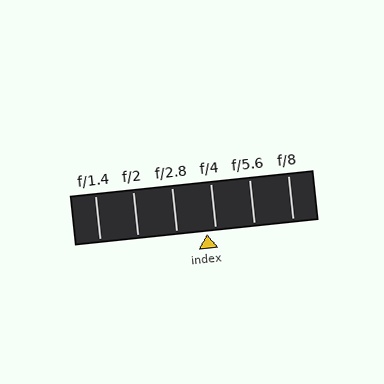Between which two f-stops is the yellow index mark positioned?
The index mark is between f/2.8 and f/4.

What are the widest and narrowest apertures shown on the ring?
The widest aperture shown is f/1.4 and the narrowest is f/8.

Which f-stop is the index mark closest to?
The index mark is closest to f/4.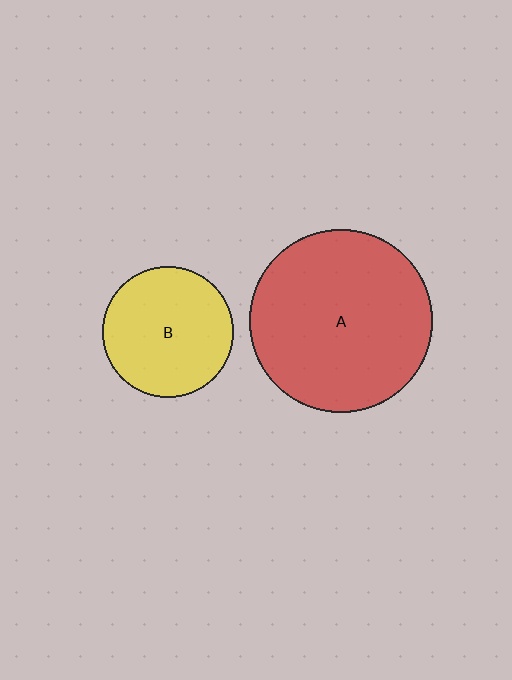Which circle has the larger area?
Circle A (red).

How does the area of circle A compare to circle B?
Approximately 2.0 times.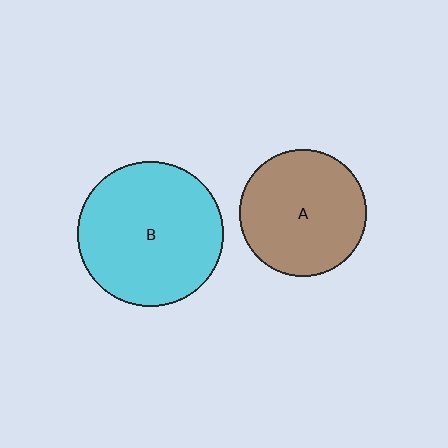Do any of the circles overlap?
No, none of the circles overlap.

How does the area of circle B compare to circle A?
Approximately 1.3 times.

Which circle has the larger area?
Circle B (cyan).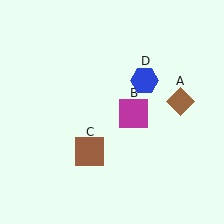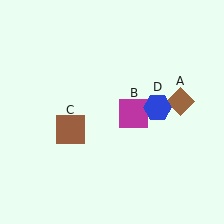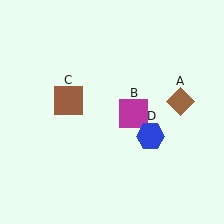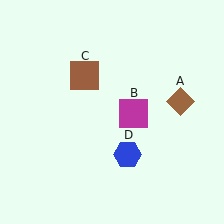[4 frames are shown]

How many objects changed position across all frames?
2 objects changed position: brown square (object C), blue hexagon (object D).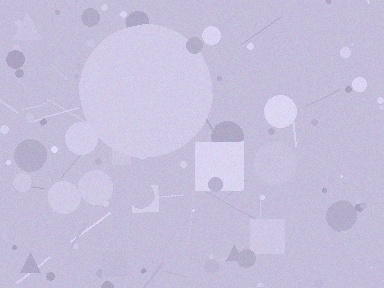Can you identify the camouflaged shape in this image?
The camouflaged shape is a circle.